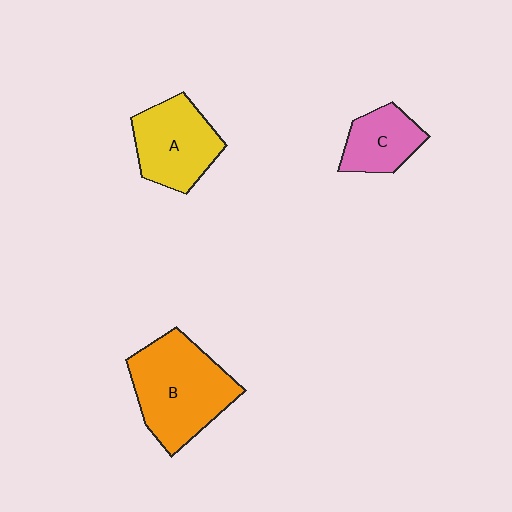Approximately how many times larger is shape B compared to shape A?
Approximately 1.4 times.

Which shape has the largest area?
Shape B (orange).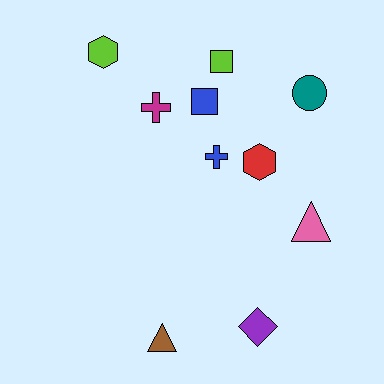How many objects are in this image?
There are 10 objects.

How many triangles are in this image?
There are 2 triangles.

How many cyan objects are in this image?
There are no cyan objects.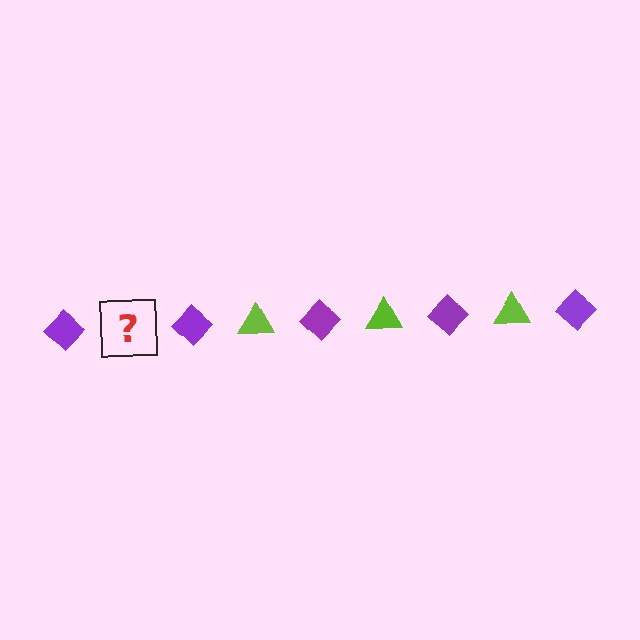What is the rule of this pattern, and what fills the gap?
The rule is that the pattern alternates between purple diamond and lime triangle. The gap should be filled with a lime triangle.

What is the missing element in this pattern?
The missing element is a lime triangle.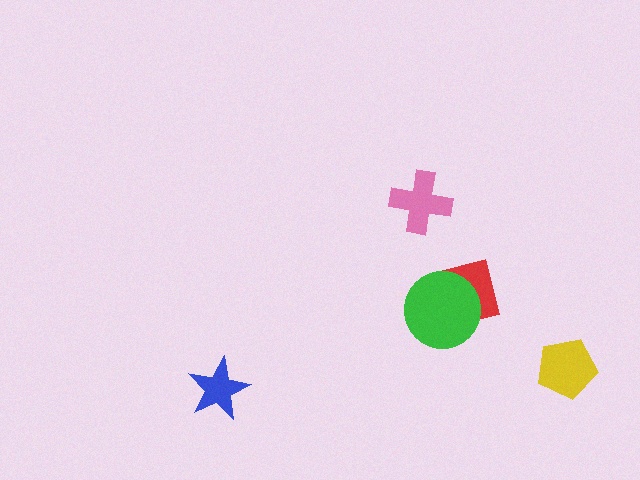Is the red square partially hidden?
Yes, it is partially covered by another shape.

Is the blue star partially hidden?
No, no other shape covers it.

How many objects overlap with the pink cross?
0 objects overlap with the pink cross.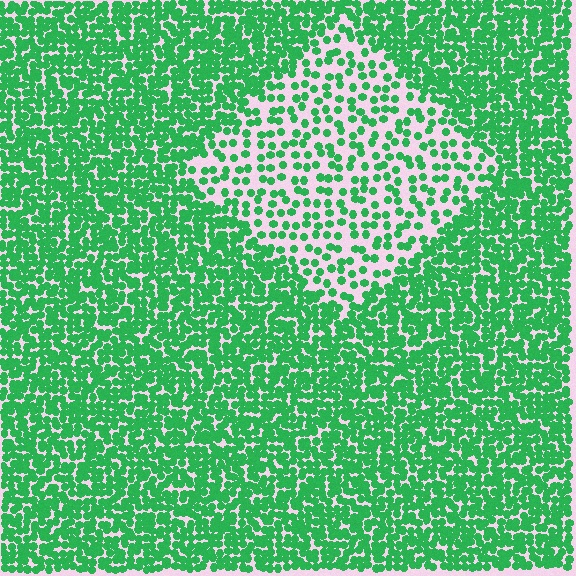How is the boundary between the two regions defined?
The boundary is defined by a change in element density (approximately 2.4x ratio). All elements are the same color, size, and shape.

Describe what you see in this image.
The image contains small green elements arranged at two different densities. A diamond-shaped region is visible where the elements are less densely packed than the surrounding area.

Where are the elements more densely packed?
The elements are more densely packed outside the diamond boundary.